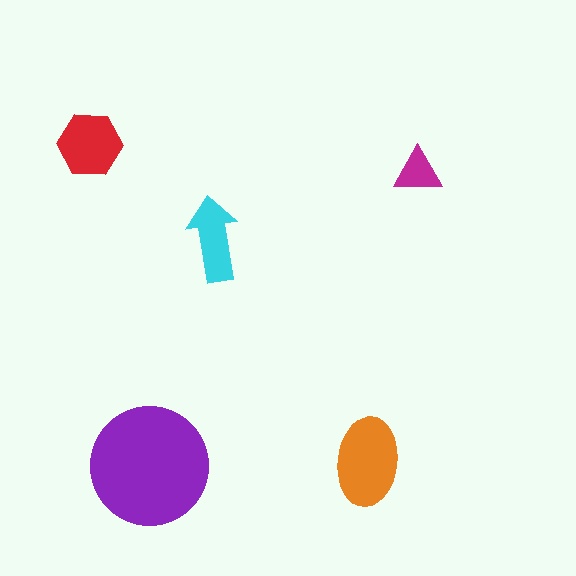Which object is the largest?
The purple circle.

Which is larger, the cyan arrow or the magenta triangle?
The cyan arrow.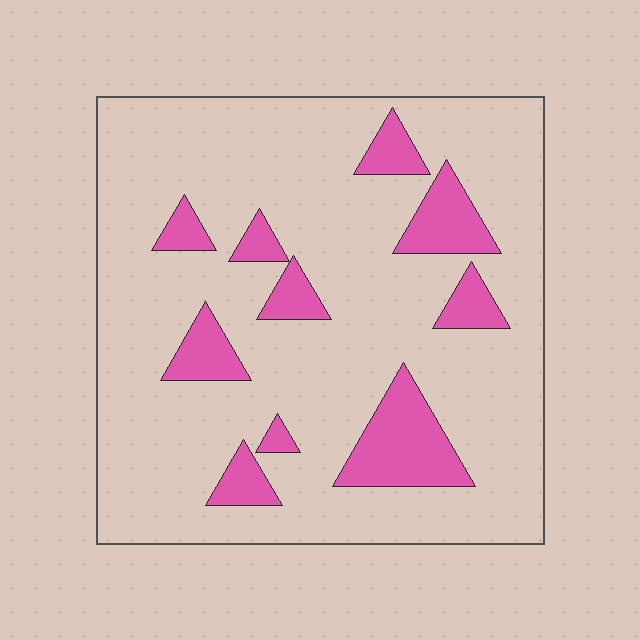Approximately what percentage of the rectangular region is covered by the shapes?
Approximately 15%.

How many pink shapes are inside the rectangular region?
10.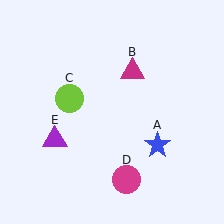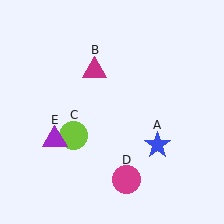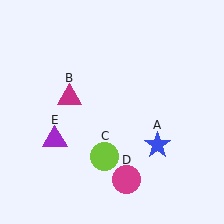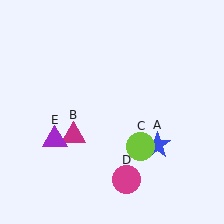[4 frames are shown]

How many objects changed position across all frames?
2 objects changed position: magenta triangle (object B), lime circle (object C).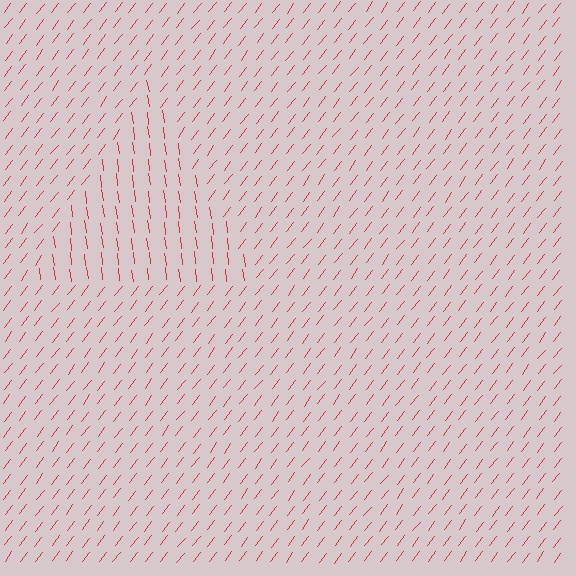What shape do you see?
I see a triangle.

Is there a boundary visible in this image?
Yes, there is a texture boundary formed by a change in line orientation.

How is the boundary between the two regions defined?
The boundary is defined purely by a change in line orientation (approximately 45 degrees difference). All lines are the same color and thickness.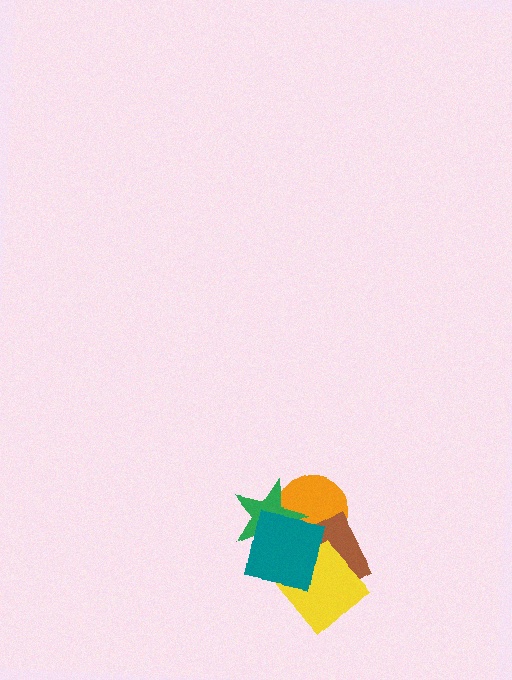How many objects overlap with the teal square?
4 objects overlap with the teal square.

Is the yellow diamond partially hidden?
Yes, it is partially covered by another shape.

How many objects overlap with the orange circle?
3 objects overlap with the orange circle.